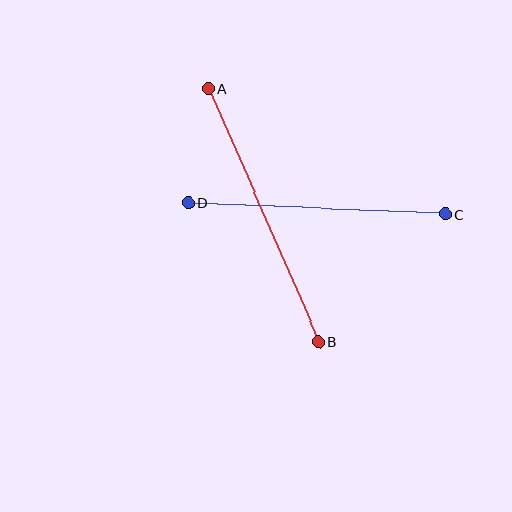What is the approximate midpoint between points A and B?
The midpoint is at approximately (263, 215) pixels.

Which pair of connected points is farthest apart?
Points A and B are farthest apart.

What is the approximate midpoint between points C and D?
The midpoint is at approximately (317, 208) pixels.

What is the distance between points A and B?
The distance is approximately 276 pixels.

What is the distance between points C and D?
The distance is approximately 258 pixels.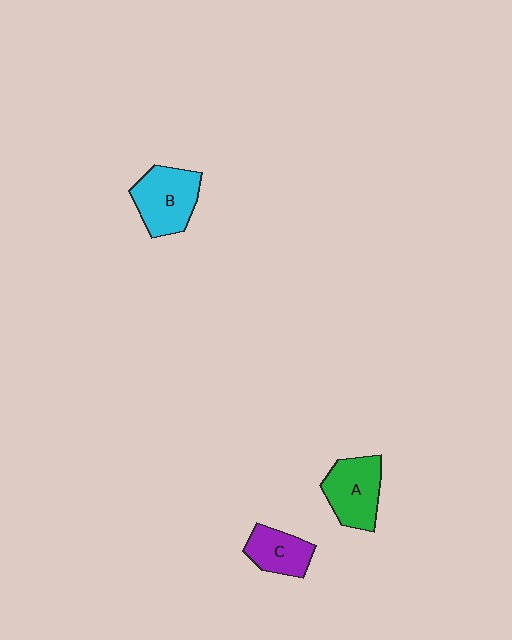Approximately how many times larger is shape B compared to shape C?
Approximately 1.4 times.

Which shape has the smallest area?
Shape C (purple).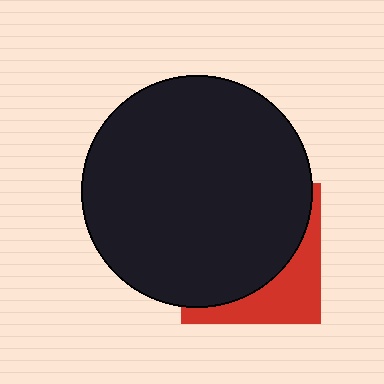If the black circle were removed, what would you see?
You would see the complete red square.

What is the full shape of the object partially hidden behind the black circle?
The partially hidden object is a red square.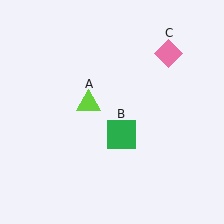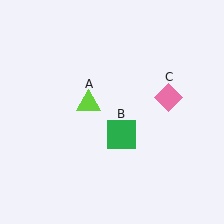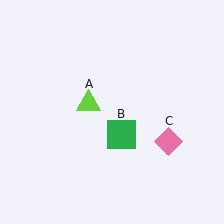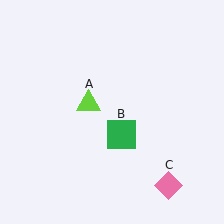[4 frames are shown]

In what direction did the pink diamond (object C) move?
The pink diamond (object C) moved down.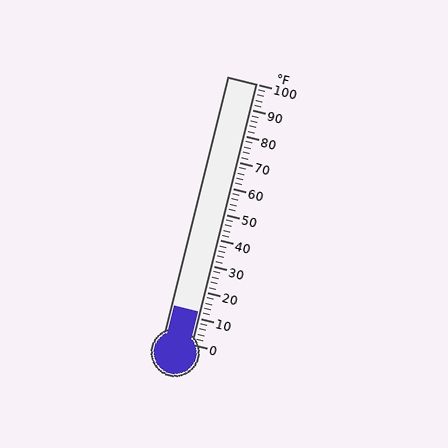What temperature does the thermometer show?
The thermometer shows approximately 12°F.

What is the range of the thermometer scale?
The thermometer scale ranges from 0°F to 100°F.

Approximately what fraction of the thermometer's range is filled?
The thermometer is filled to approximately 10% of its range.